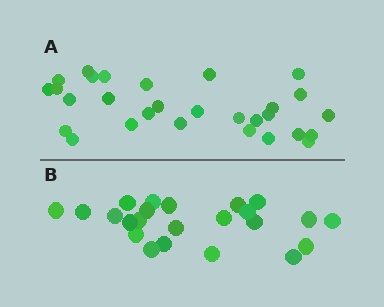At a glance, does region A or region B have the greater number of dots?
Region A (the top region) has more dots.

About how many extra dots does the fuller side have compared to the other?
Region A has about 6 more dots than region B.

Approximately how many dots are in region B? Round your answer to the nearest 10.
About 20 dots. (The exact count is 23, which rounds to 20.)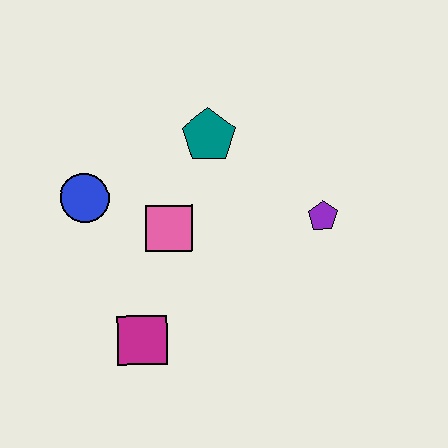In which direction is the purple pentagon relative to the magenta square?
The purple pentagon is to the right of the magenta square.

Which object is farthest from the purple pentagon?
The blue circle is farthest from the purple pentagon.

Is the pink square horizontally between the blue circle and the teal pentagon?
Yes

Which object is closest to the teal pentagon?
The pink square is closest to the teal pentagon.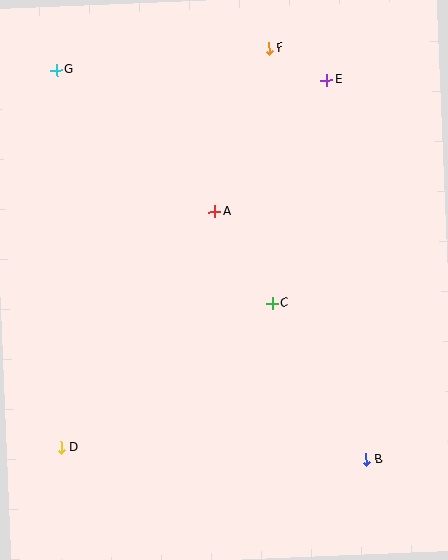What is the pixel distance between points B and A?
The distance between B and A is 290 pixels.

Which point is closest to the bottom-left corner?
Point D is closest to the bottom-left corner.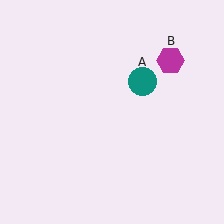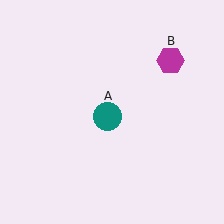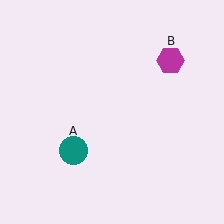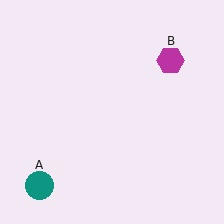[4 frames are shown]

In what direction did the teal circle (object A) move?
The teal circle (object A) moved down and to the left.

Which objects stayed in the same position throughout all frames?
Magenta hexagon (object B) remained stationary.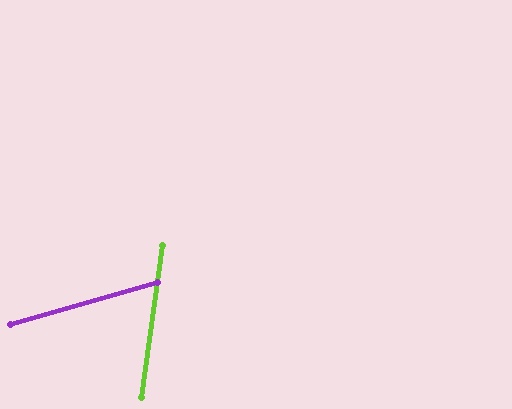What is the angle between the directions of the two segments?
Approximately 66 degrees.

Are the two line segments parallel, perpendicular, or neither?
Neither parallel nor perpendicular — they differ by about 66°.